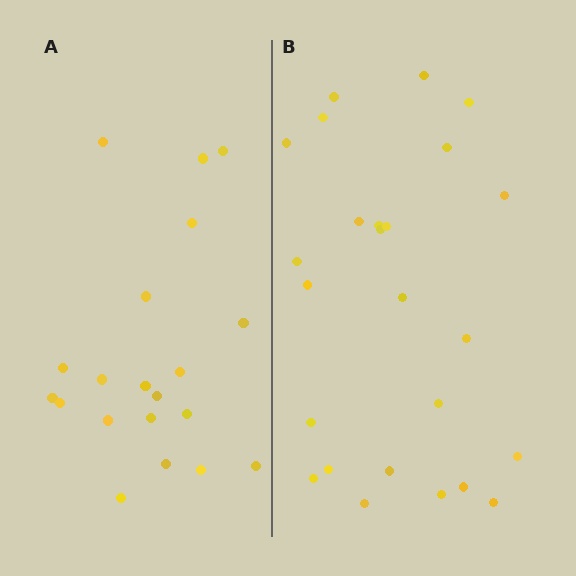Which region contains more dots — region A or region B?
Region B (the right region) has more dots.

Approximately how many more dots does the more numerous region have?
Region B has about 5 more dots than region A.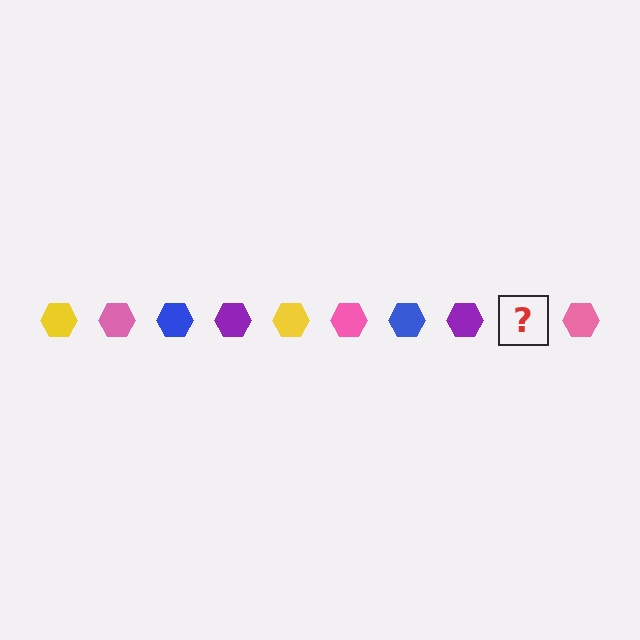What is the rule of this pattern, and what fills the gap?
The rule is that the pattern cycles through yellow, pink, blue, purple hexagons. The gap should be filled with a yellow hexagon.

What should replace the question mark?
The question mark should be replaced with a yellow hexagon.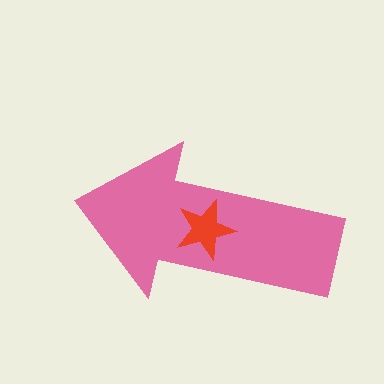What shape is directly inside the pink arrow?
The red star.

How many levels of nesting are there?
2.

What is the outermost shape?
The pink arrow.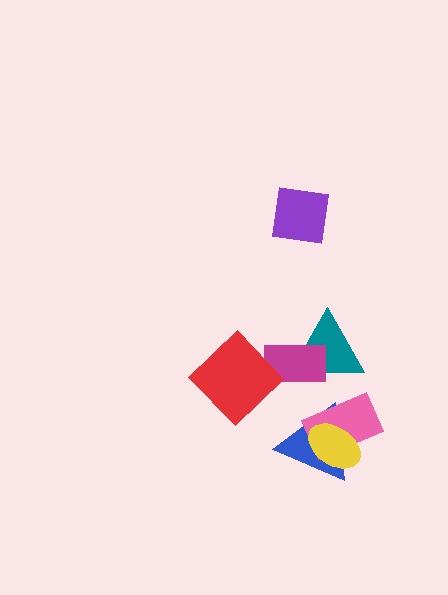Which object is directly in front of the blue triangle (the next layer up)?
The pink rectangle is directly in front of the blue triangle.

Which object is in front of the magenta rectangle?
The red diamond is in front of the magenta rectangle.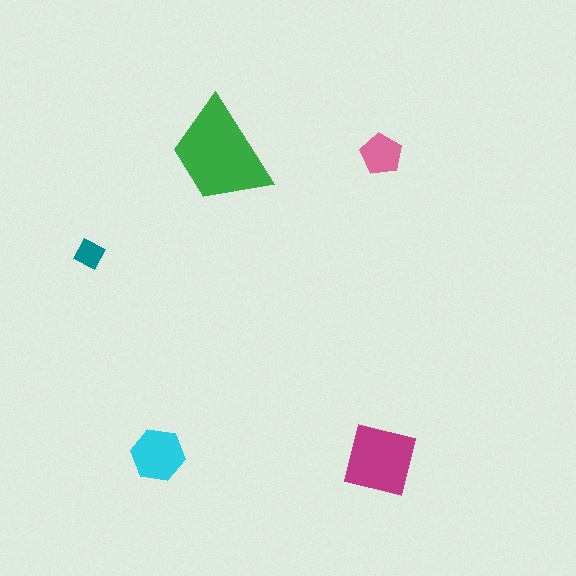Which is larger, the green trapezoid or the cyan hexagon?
The green trapezoid.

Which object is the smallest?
The teal diamond.